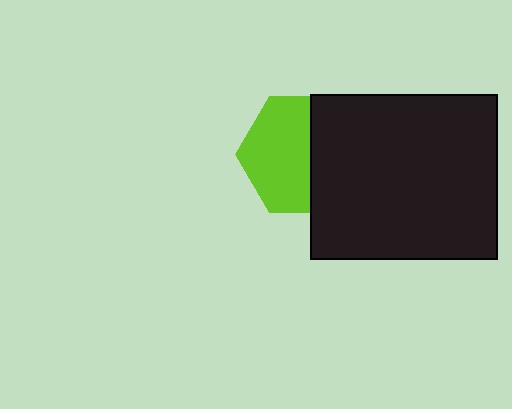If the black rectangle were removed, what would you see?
You would see the complete lime hexagon.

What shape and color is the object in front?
The object in front is a black rectangle.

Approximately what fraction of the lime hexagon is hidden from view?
Roughly 44% of the lime hexagon is hidden behind the black rectangle.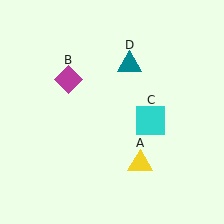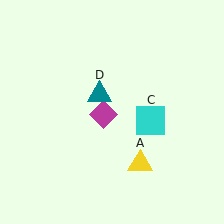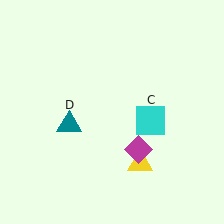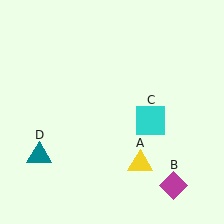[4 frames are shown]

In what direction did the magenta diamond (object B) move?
The magenta diamond (object B) moved down and to the right.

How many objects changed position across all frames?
2 objects changed position: magenta diamond (object B), teal triangle (object D).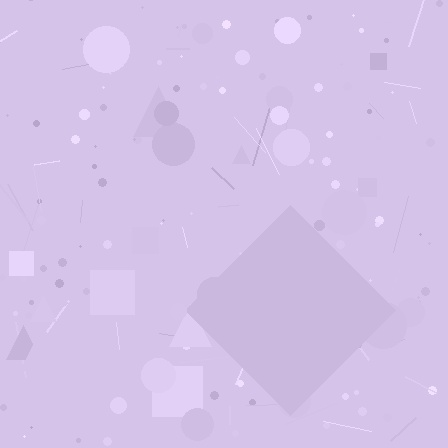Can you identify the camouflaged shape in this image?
The camouflaged shape is a diamond.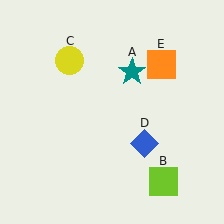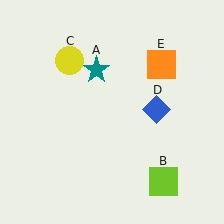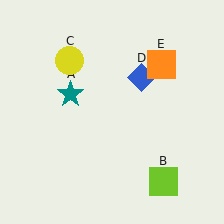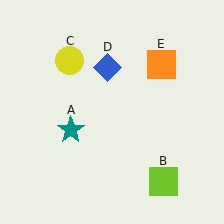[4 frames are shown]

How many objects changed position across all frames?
2 objects changed position: teal star (object A), blue diamond (object D).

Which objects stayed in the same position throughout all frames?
Lime square (object B) and yellow circle (object C) and orange square (object E) remained stationary.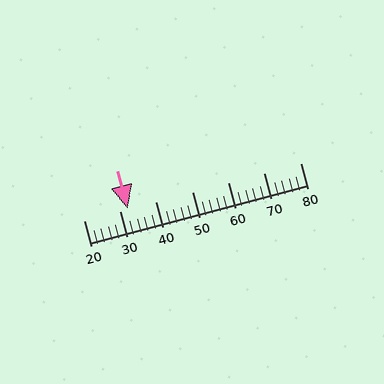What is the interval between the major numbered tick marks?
The major tick marks are spaced 10 units apart.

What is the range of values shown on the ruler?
The ruler shows values from 20 to 80.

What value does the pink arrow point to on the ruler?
The pink arrow points to approximately 32.